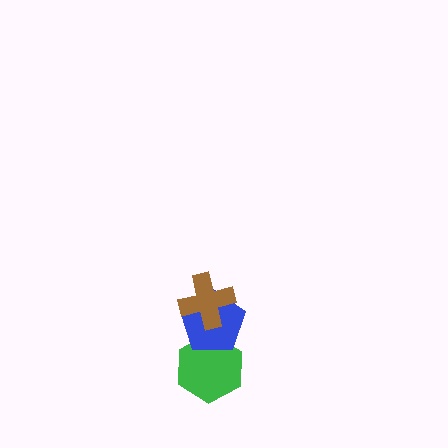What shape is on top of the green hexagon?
The blue pentagon is on top of the green hexagon.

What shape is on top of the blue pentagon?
The brown cross is on top of the blue pentagon.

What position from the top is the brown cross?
The brown cross is 1st from the top.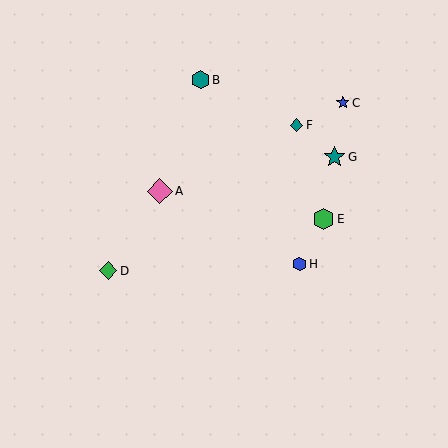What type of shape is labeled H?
Shape H is a blue hexagon.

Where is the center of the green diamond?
The center of the green diamond is at (108, 271).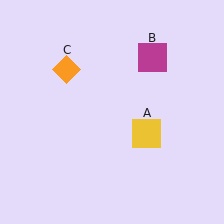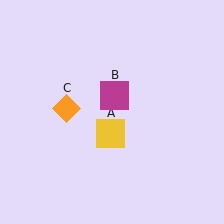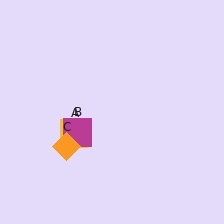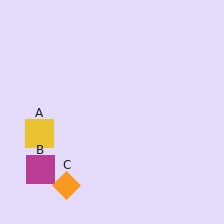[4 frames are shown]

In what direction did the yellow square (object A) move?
The yellow square (object A) moved left.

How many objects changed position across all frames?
3 objects changed position: yellow square (object A), magenta square (object B), orange diamond (object C).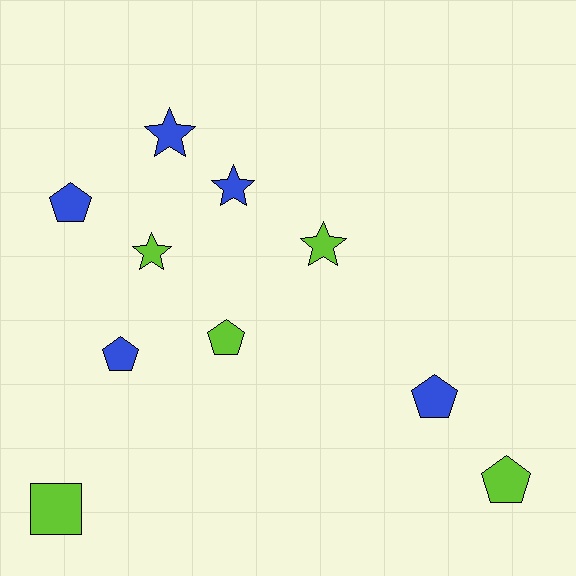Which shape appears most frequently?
Pentagon, with 5 objects.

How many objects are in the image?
There are 10 objects.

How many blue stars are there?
There are 2 blue stars.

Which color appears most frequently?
Lime, with 5 objects.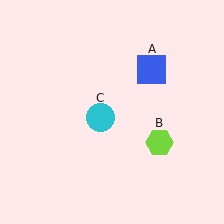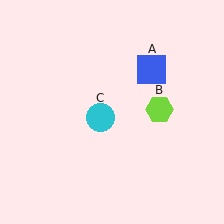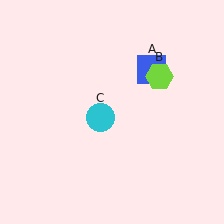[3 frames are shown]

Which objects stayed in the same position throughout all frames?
Blue square (object A) and cyan circle (object C) remained stationary.